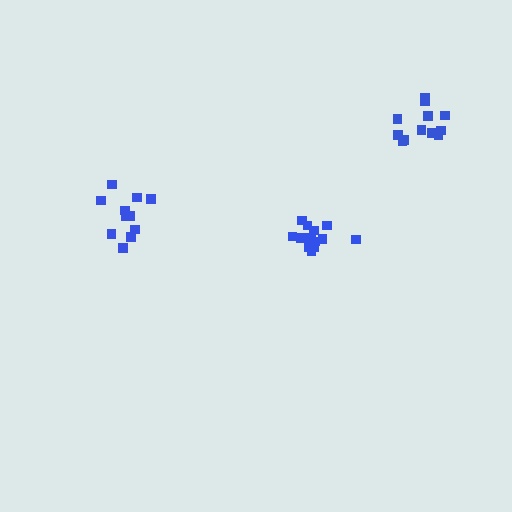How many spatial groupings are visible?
There are 3 spatial groupings.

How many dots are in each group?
Group 1: 12 dots, Group 2: 15 dots, Group 3: 11 dots (38 total).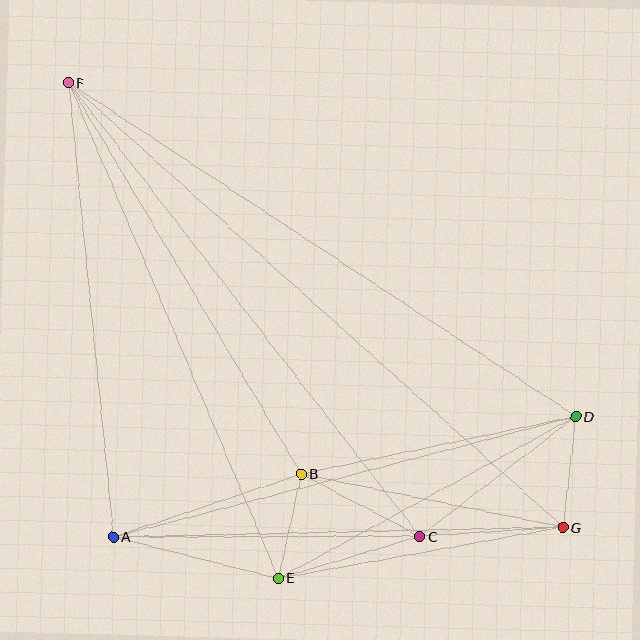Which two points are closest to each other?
Points B and E are closest to each other.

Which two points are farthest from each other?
Points F and G are farthest from each other.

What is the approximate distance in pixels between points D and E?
The distance between D and E is approximately 338 pixels.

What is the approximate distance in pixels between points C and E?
The distance between C and E is approximately 148 pixels.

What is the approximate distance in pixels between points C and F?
The distance between C and F is approximately 574 pixels.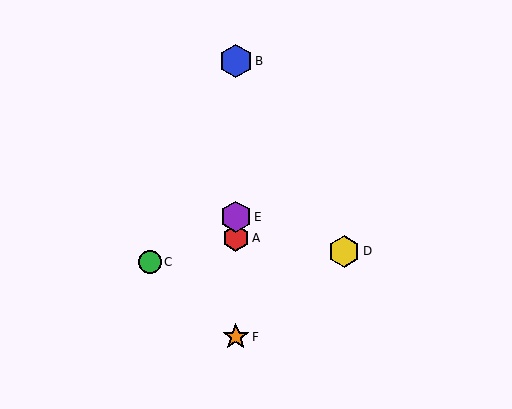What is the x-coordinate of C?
Object C is at x≈150.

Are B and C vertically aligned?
No, B is at x≈236 and C is at x≈150.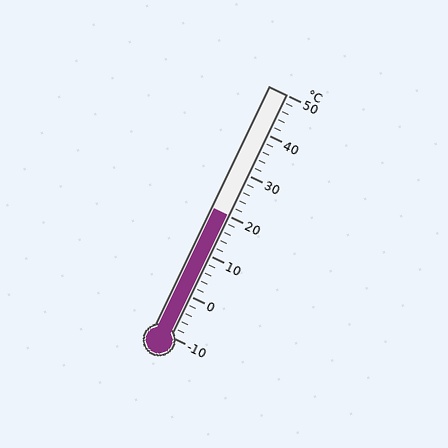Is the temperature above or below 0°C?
The temperature is above 0°C.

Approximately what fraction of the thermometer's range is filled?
The thermometer is filled to approximately 50% of its range.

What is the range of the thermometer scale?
The thermometer scale ranges from -10°C to 50°C.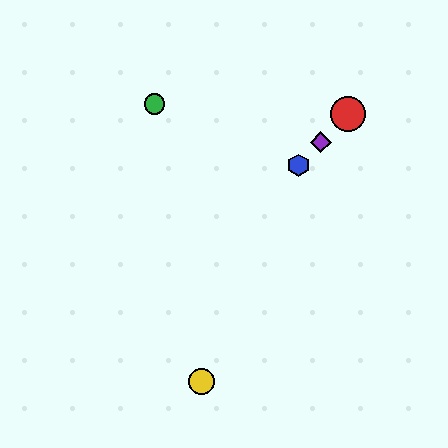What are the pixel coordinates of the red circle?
The red circle is at (348, 114).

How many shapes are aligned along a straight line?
3 shapes (the red circle, the blue hexagon, the purple diamond) are aligned along a straight line.